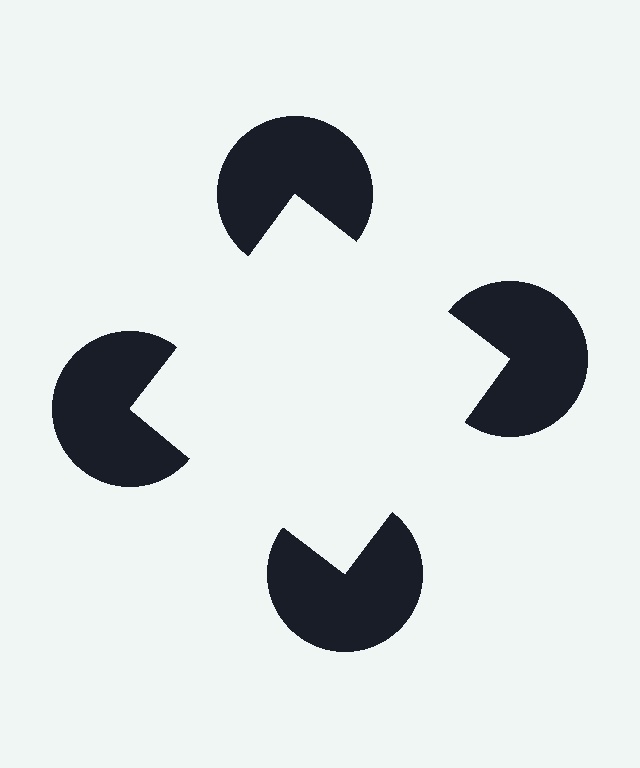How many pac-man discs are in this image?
There are 4 — one at each vertex of the illusory square.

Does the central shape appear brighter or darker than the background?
It typically appears slightly brighter than the background, even though no actual brightness change is drawn.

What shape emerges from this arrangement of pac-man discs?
An illusory square — its edges are inferred from the aligned wedge cuts in the pac-man discs, not physically drawn.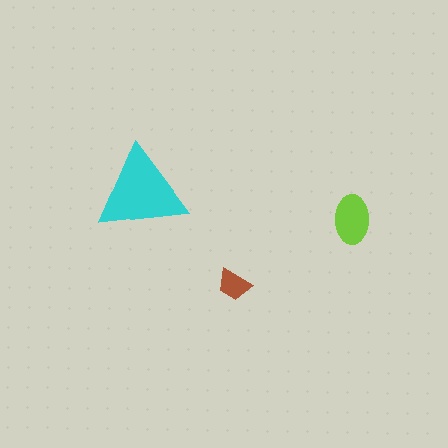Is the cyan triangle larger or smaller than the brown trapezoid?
Larger.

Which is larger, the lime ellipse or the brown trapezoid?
The lime ellipse.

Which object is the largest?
The cyan triangle.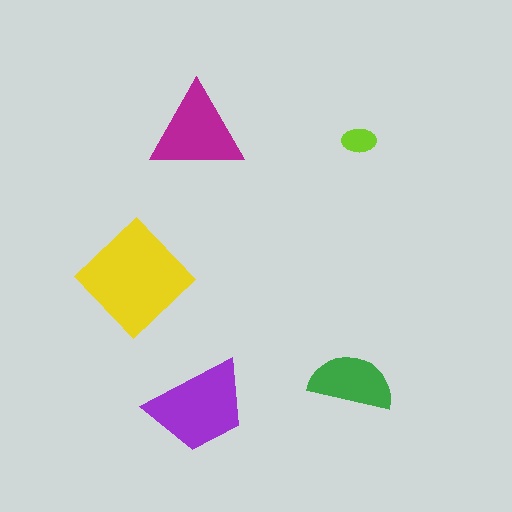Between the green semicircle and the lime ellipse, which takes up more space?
The green semicircle.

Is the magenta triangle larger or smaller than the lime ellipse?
Larger.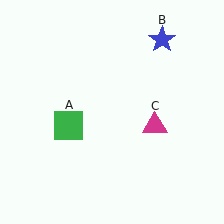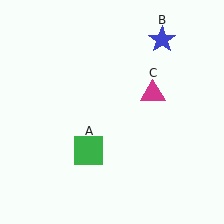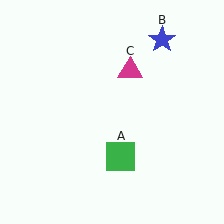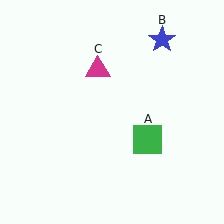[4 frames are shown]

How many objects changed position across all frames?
2 objects changed position: green square (object A), magenta triangle (object C).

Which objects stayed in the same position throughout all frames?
Blue star (object B) remained stationary.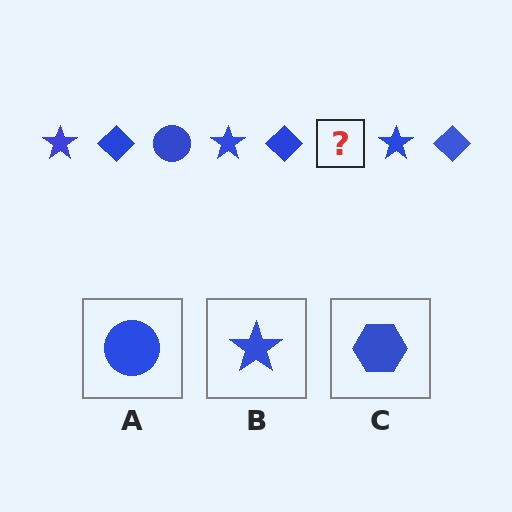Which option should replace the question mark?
Option A.